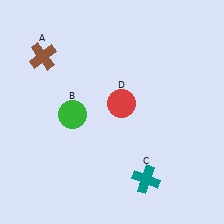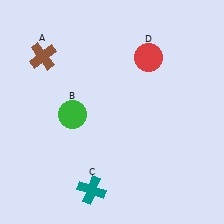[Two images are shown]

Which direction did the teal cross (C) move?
The teal cross (C) moved left.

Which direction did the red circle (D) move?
The red circle (D) moved up.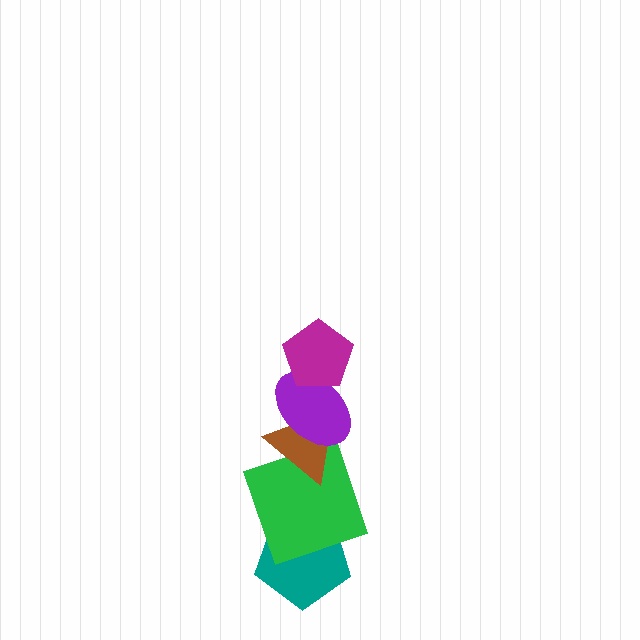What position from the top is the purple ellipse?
The purple ellipse is 2nd from the top.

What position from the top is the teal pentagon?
The teal pentagon is 5th from the top.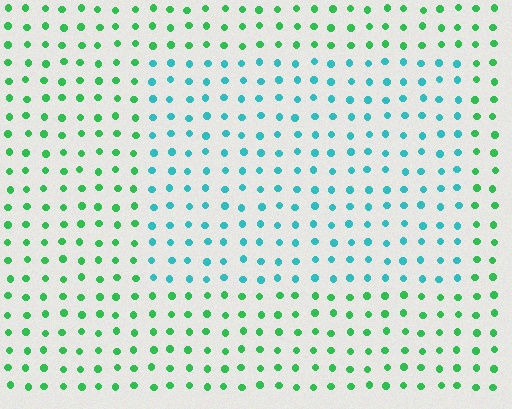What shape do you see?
I see a rectangle.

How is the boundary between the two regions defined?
The boundary is defined purely by a slight shift in hue (about 47 degrees). Spacing, size, and orientation are identical on both sides.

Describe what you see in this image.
The image is filled with small green elements in a uniform arrangement. A rectangle-shaped region is visible where the elements are tinted to a slightly different hue, forming a subtle color boundary.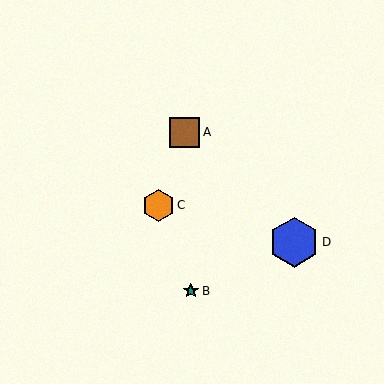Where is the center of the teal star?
The center of the teal star is at (191, 291).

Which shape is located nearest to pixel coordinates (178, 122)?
The brown square (labeled A) at (185, 132) is nearest to that location.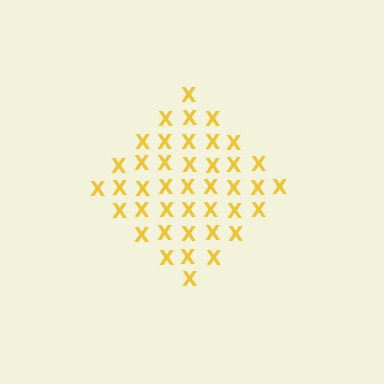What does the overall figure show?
The overall figure shows a diamond.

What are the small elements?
The small elements are letter X's.